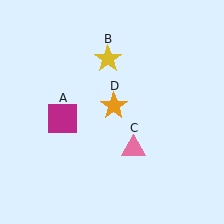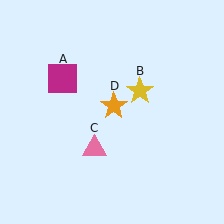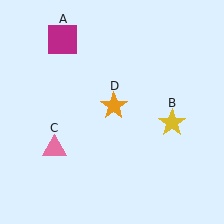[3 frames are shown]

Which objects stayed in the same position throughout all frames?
Orange star (object D) remained stationary.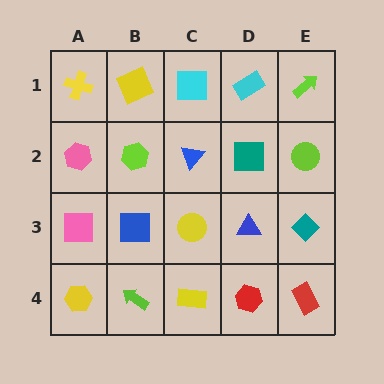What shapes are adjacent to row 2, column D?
A cyan rectangle (row 1, column D), a blue triangle (row 3, column D), a blue triangle (row 2, column C), a lime circle (row 2, column E).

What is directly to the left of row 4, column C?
A lime arrow.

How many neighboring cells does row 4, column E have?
2.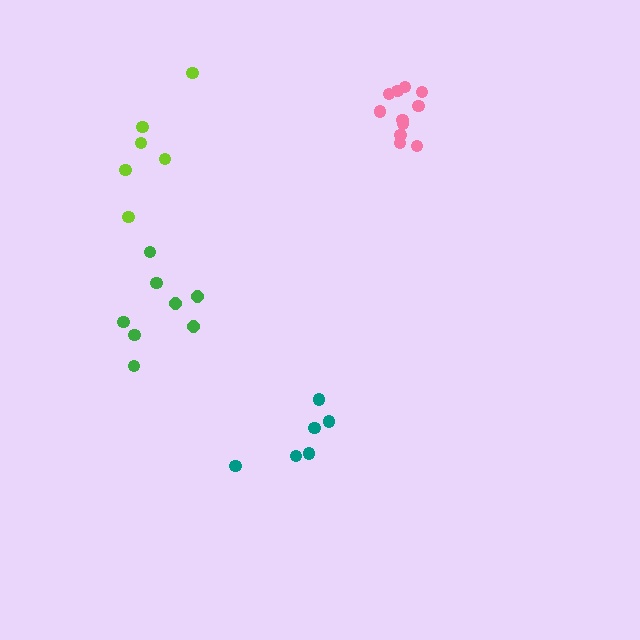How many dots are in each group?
Group 1: 6 dots, Group 2: 8 dots, Group 3: 6 dots, Group 4: 11 dots (31 total).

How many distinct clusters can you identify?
There are 4 distinct clusters.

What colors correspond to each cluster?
The clusters are colored: teal, green, lime, pink.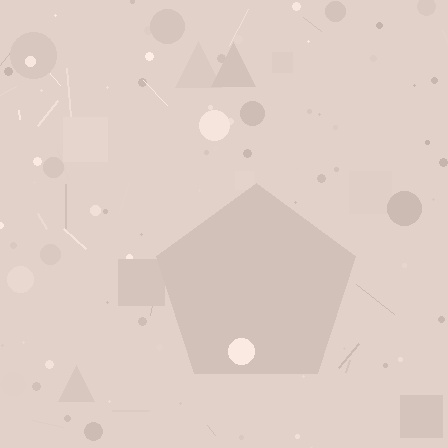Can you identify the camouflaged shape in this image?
The camouflaged shape is a pentagon.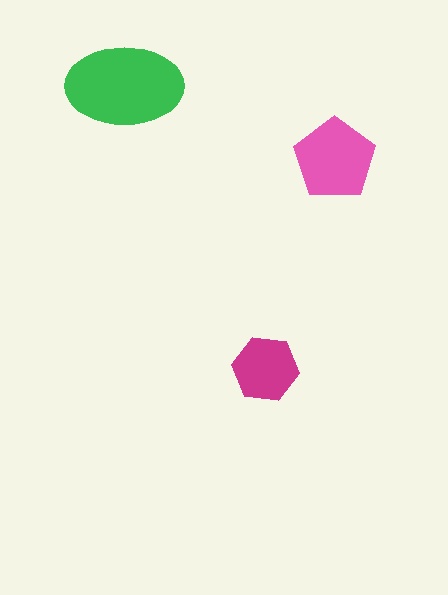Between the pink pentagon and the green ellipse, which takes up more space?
The green ellipse.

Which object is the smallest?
The magenta hexagon.